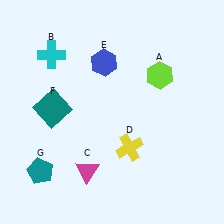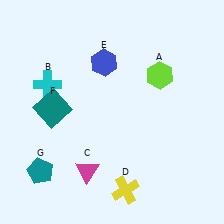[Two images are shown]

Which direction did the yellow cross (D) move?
The yellow cross (D) moved down.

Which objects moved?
The objects that moved are: the cyan cross (B), the yellow cross (D).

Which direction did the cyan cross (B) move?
The cyan cross (B) moved down.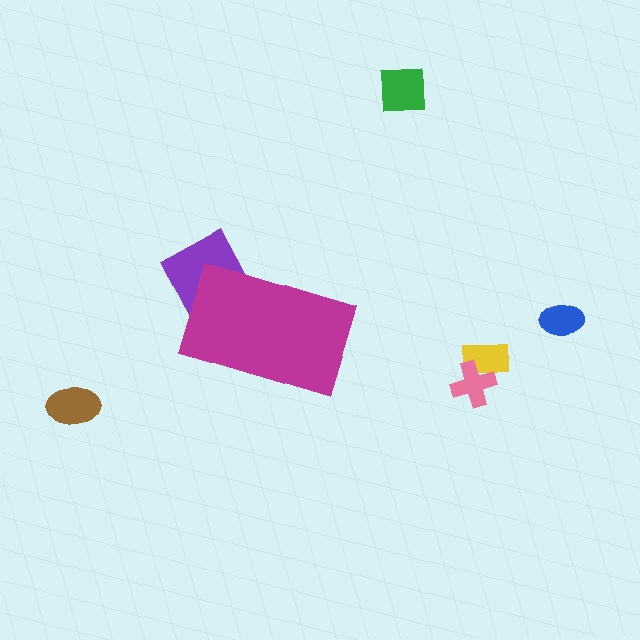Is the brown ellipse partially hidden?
No, the brown ellipse is fully visible.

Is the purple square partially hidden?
Yes, the purple square is partially hidden behind the magenta rectangle.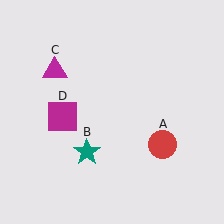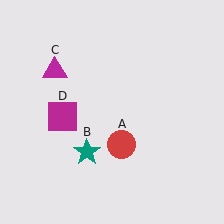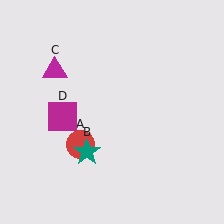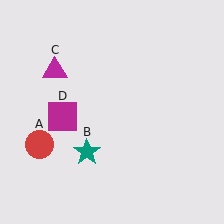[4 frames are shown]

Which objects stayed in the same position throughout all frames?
Teal star (object B) and magenta triangle (object C) and magenta square (object D) remained stationary.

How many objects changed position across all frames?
1 object changed position: red circle (object A).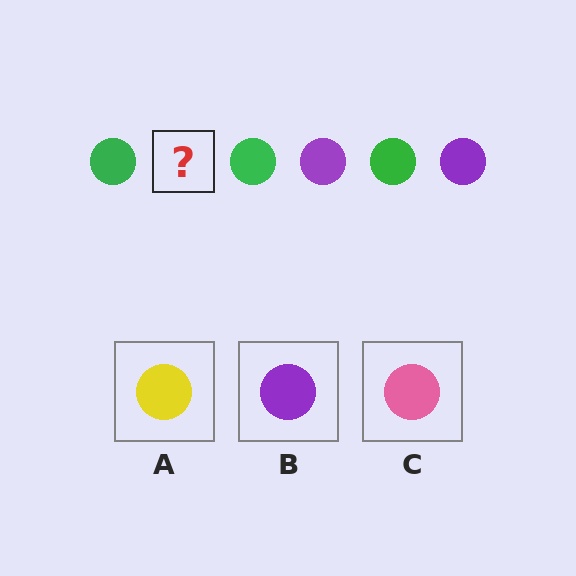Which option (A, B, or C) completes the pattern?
B.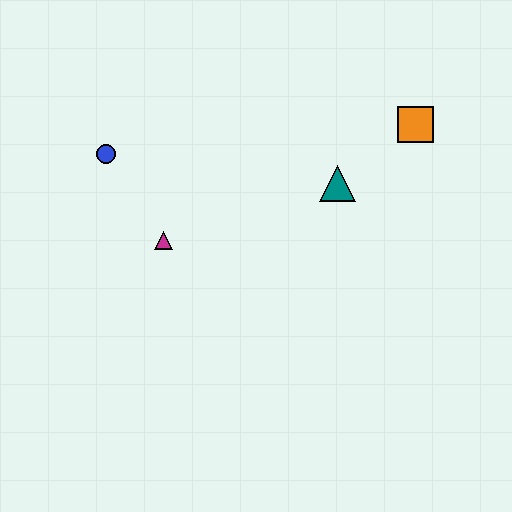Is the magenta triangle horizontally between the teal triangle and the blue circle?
Yes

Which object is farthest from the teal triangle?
The blue circle is farthest from the teal triangle.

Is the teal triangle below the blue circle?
Yes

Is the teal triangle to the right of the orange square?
No